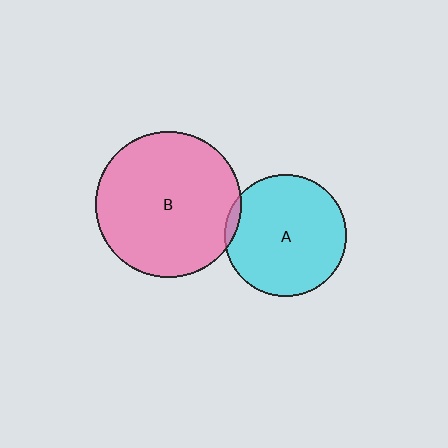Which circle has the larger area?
Circle B (pink).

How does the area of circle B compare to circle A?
Approximately 1.4 times.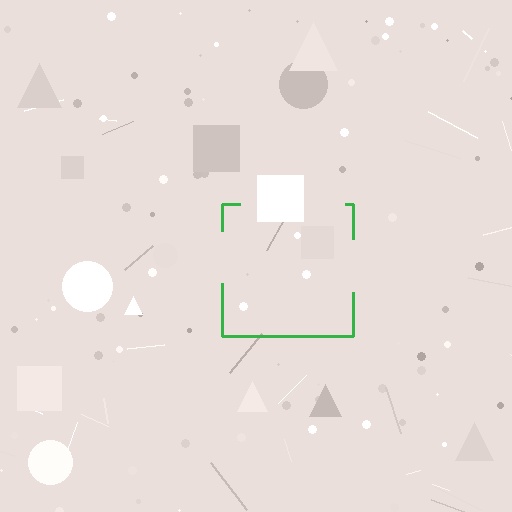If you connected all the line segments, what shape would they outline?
They would outline a square.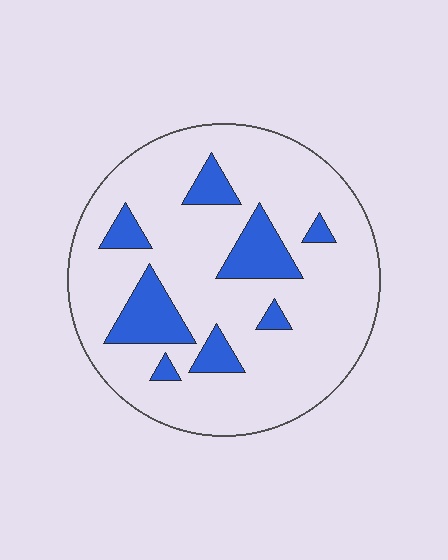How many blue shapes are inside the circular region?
8.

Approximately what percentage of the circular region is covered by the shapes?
Approximately 15%.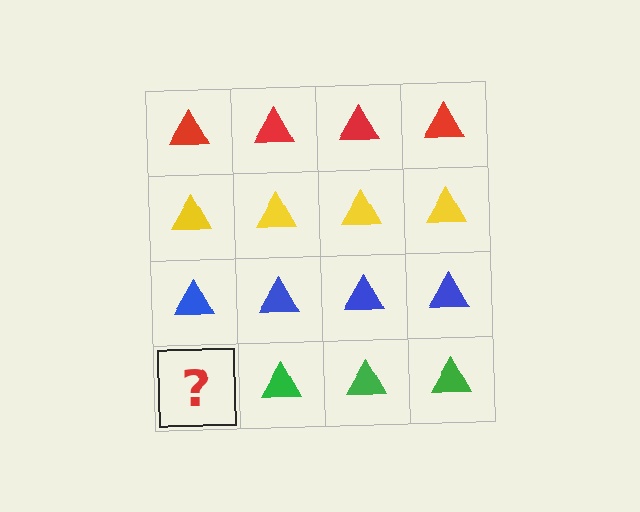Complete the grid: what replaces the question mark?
The question mark should be replaced with a green triangle.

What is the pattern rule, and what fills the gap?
The rule is that each row has a consistent color. The gap should be filled with a green triangle.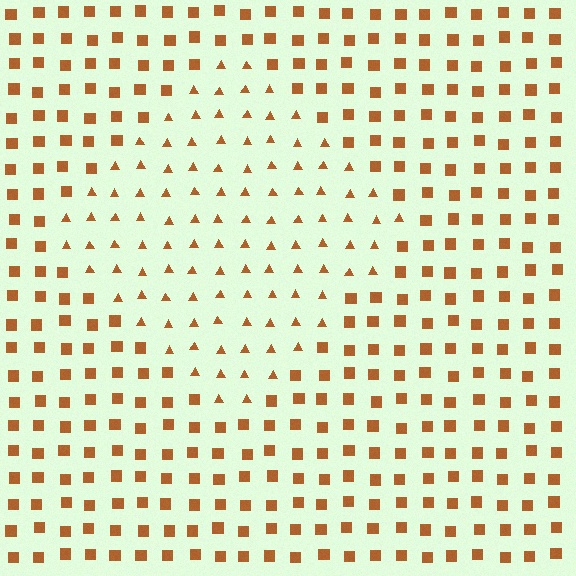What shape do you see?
I see a diamond.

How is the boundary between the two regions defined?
The boundary is defined by a change in element shape: triangles inside vs. squares outside. All elements share the same color and spacing.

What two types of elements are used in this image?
The image uses triangles inside the diamond region and squares outside it.